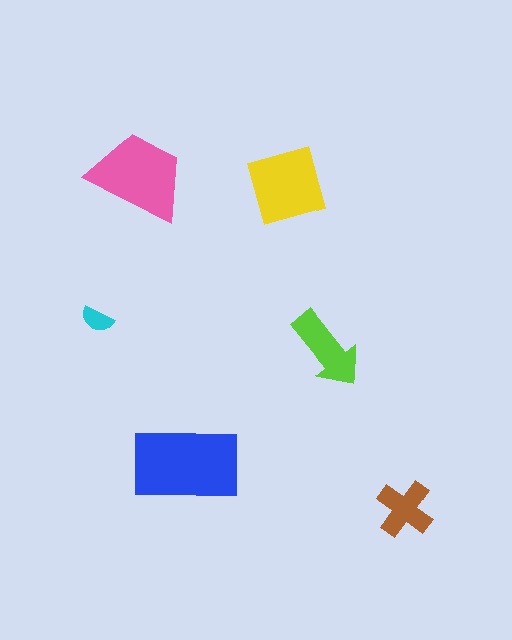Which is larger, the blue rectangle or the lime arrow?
The blue rectangle.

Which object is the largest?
The blue rectangle.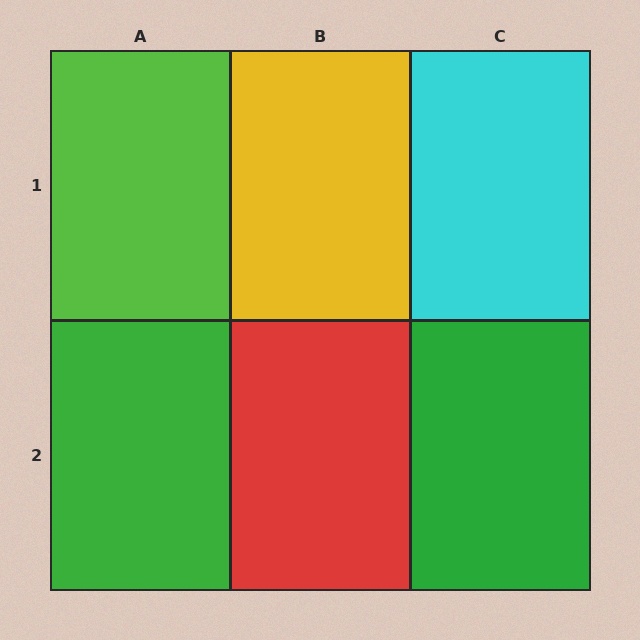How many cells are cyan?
1 cell is cyan.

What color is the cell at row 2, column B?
Red.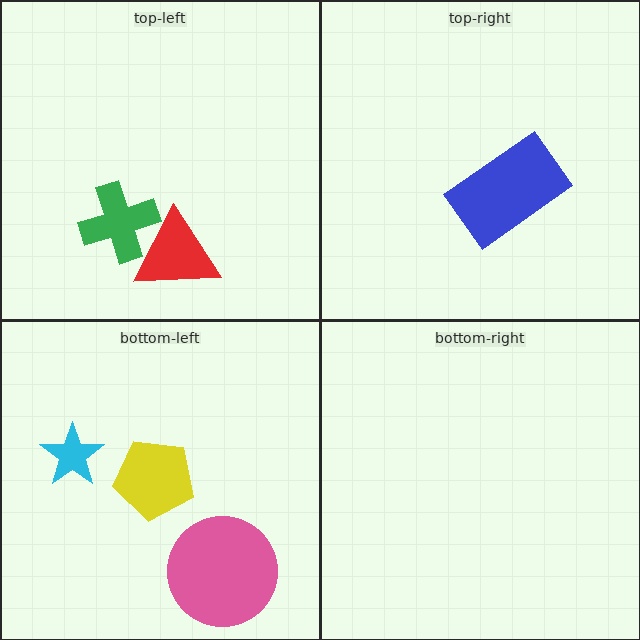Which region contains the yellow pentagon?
The bottom-left region.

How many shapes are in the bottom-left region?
3.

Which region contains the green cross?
The top-left region.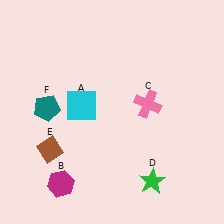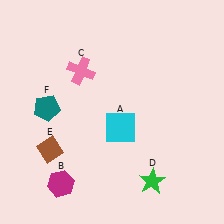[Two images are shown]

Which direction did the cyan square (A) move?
The cyan square (A) moved right.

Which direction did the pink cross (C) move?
The pink cross (C) moved left.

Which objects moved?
The objects that moved are: the cyan square (A), the pink cross (C).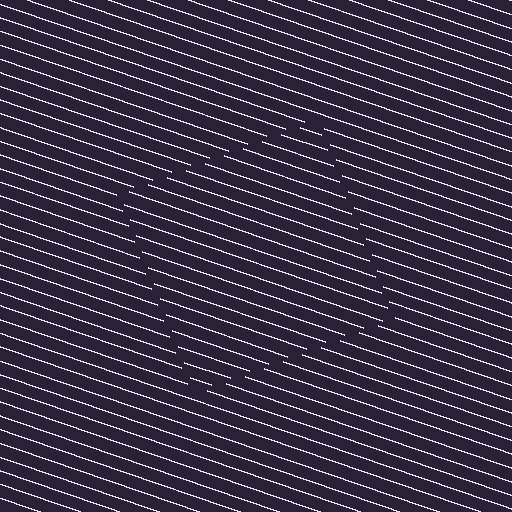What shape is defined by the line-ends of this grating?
An illusory square. The interior of the shape contains the same grating, shifted by half a period — the contour is defined by the phase discontinuity where line-ends from the inner and outer gratings abut.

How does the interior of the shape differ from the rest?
The interior of the shape contains the same grating, shifted by half a period — the contour is defined by the phase discontinuity where line-ends from the inner and outer gratings abut.